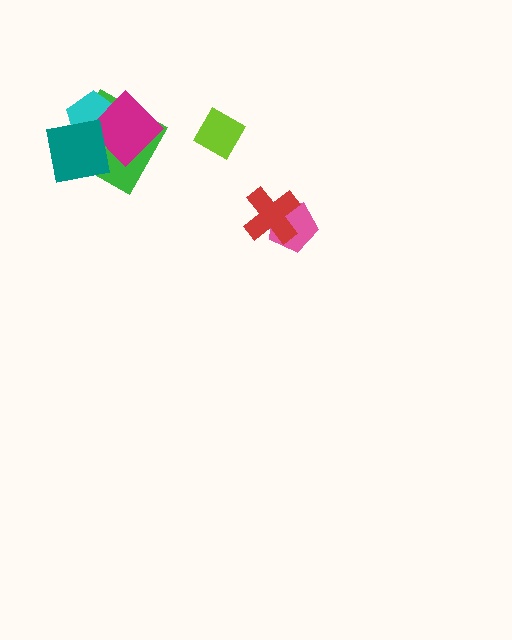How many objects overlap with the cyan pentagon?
3 objects overlap with the cyan pentagon.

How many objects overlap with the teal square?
3 objects overlap with the teal square.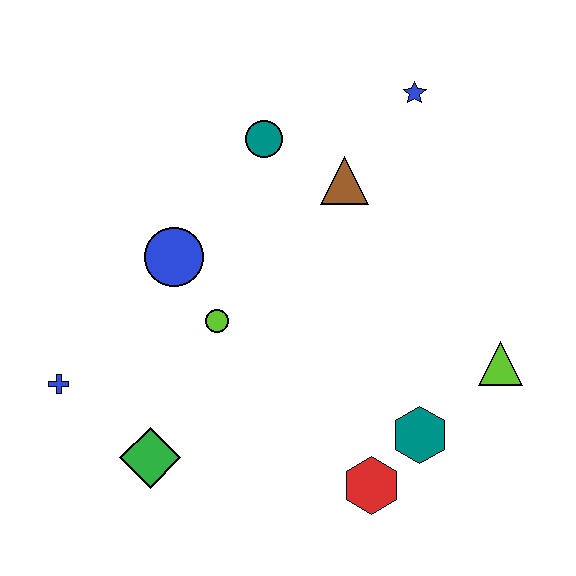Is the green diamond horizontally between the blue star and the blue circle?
No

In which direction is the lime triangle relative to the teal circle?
The lime triangle is to the right of the teal circle.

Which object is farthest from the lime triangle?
The blue cross is farthest from the lime triangle.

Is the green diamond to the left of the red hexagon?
Yes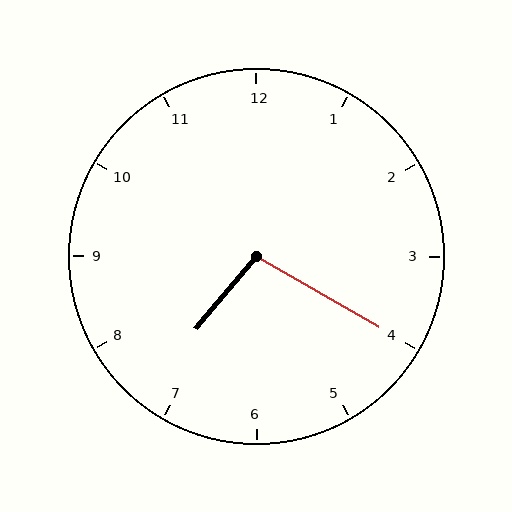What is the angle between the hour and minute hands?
Approximately 100 degrees.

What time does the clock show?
7:20.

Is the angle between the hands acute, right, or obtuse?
It is obtuse.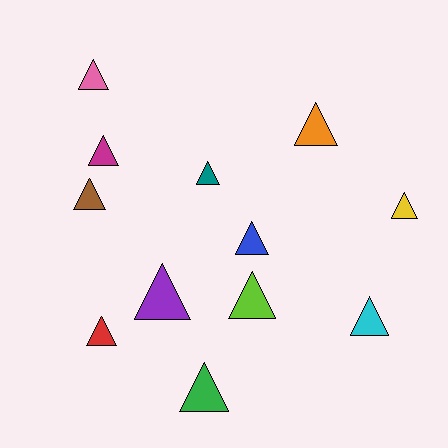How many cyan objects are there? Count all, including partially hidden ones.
There is 1 cyan object.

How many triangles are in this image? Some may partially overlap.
There are 12 triangles.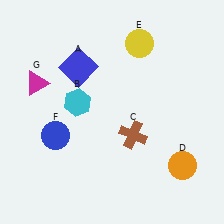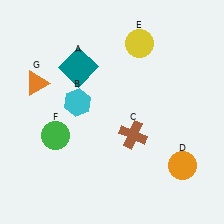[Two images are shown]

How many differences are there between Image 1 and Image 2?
There are 3 differences between the two images.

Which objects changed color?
A changed from blue to teal. F changed from blue to green. G changed from magenta to orange.